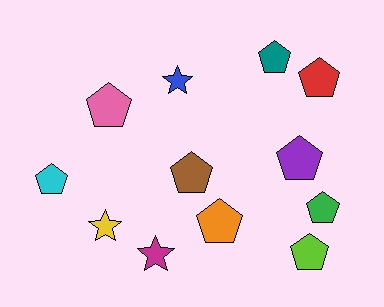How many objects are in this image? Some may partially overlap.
There are 12 objects.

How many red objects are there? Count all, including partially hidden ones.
There is 1 red object.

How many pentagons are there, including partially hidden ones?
There are 9 pentagons.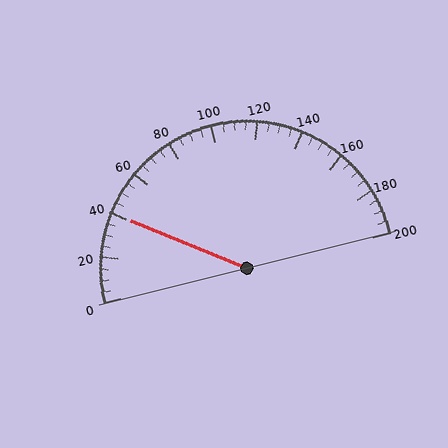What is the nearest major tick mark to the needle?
The nearest major tick mark is 40.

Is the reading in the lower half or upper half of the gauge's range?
The reading is in the lower half of the range (0 to 200).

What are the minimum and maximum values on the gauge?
The gauge ranges from 0 to 200.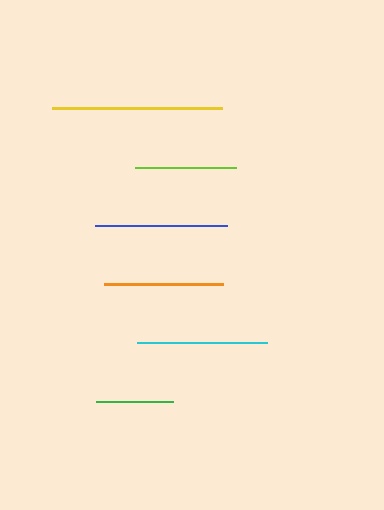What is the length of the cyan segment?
The cyan segment is approximately 131 pixels long.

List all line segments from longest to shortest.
From longest to shortest: yellow, blue, cyan, orange, lime, green.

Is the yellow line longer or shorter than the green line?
The yellow line is longer than the green line.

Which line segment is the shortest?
The green line is the shortest at approximately 77 pixels.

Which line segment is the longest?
The yellow line is the longest at approximately 170 pixels.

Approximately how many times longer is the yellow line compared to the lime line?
The yellow line is approximately 1.7 times the length of the lime line.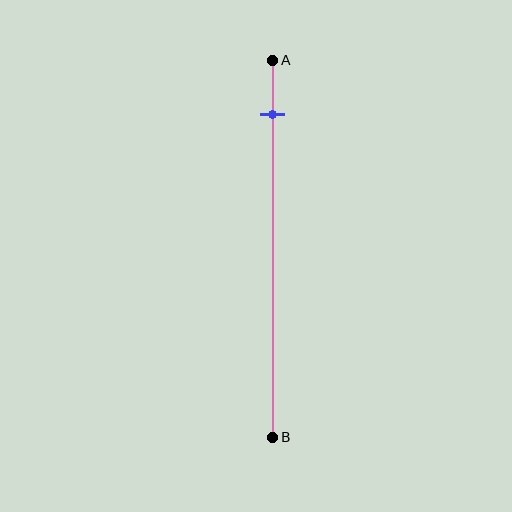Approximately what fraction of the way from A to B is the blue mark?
The blue mark is approximately 15% of the way from A to B.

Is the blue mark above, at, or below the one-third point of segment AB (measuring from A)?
The blue mark is above the one-third point of segment AB.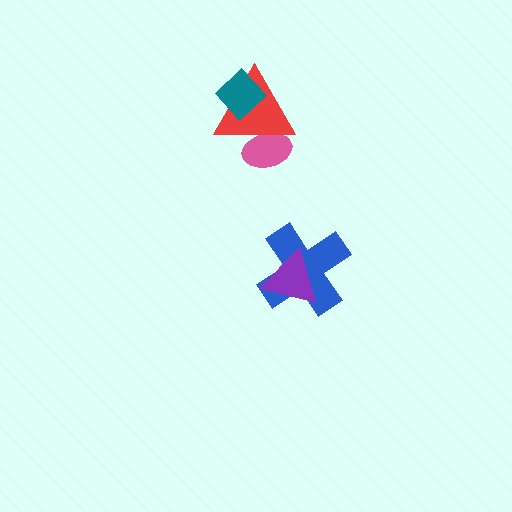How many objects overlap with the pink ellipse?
1 object overlaps with the pink ellipse.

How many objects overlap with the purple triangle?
1 object overlaps with the purple triangle.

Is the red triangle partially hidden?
Yes, it is partially covered by another shape.